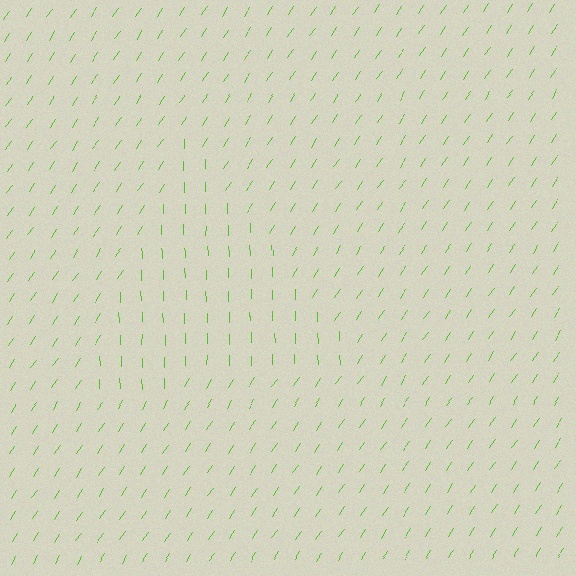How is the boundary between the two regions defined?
The boundary is defined purely by a change in line orientation (approximately 35 degrees difference). All lines are the same color and thickness.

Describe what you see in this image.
The image is filled with small lime line segments. A triangle region in the image has lines oriented differently from the surrounding lines, creating a visible texture boundary.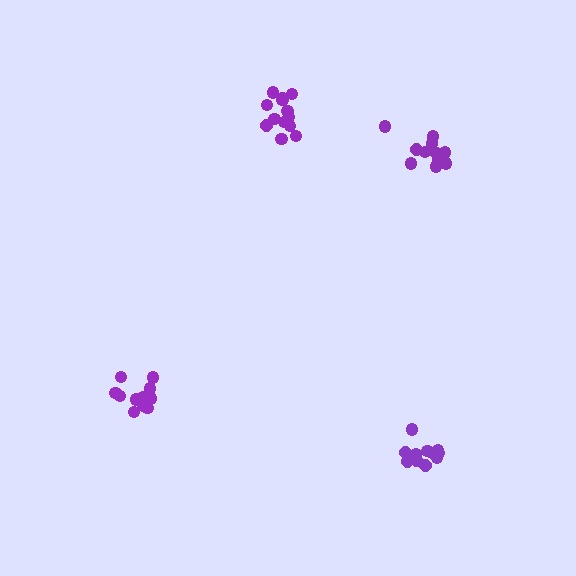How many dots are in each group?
Group 1: 11 dots, Group 2: 12 dots, Group 3: 12 dots, Group 4: 13 dots (48 total).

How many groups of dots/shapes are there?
There are 4 groups.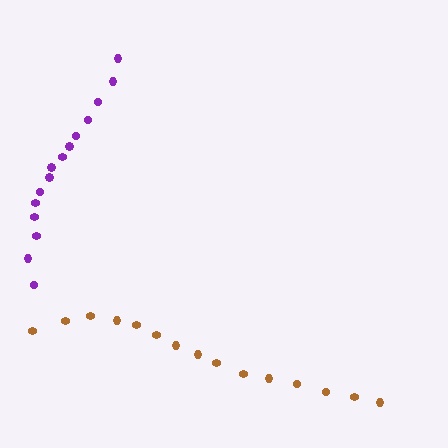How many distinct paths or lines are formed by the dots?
There are 2 distinct paths.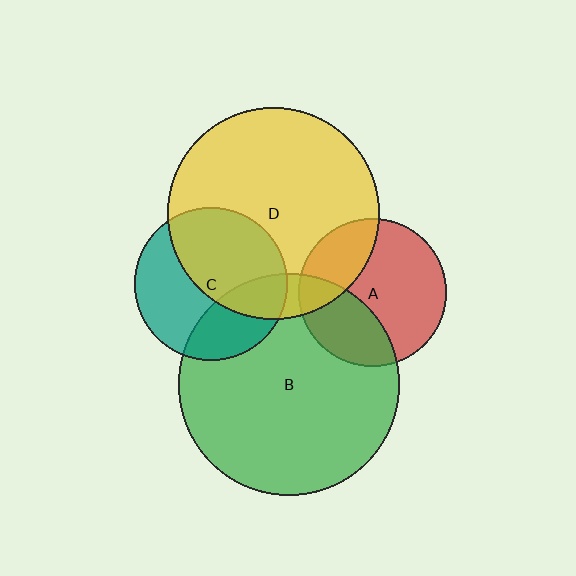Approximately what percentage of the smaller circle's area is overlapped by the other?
Approximately 30%.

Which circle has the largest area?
Circle B (green).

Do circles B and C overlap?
Yes.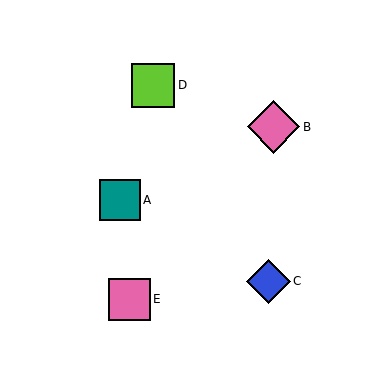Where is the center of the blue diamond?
The center of the blue diamond is at (268, 281).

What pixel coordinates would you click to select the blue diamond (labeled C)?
Click at (268, 281) to select the blue diamond C.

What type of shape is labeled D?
Shape D is a lime square.